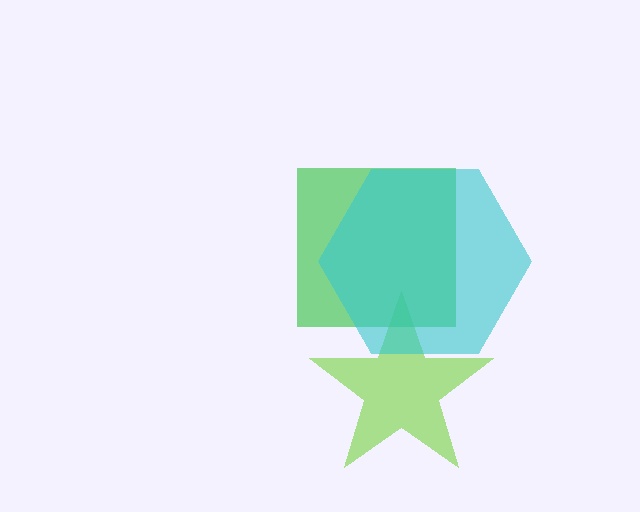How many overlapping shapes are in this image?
There are 3 overlapping shapes in the image.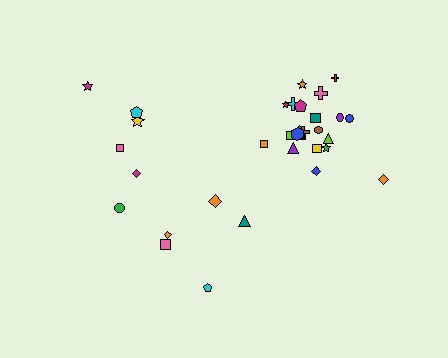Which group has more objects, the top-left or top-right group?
The top-right group.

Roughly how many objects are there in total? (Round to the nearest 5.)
Roughly 35 objects in total.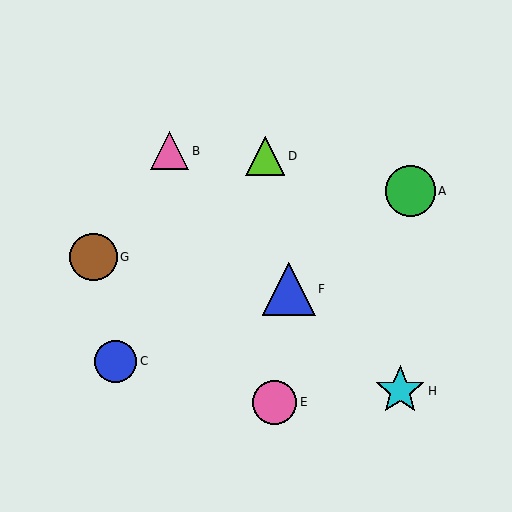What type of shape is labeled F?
Shape F is a blue triangle.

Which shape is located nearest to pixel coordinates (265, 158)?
The lime triangle (labeled D) at (265, 156) is nearest to that location.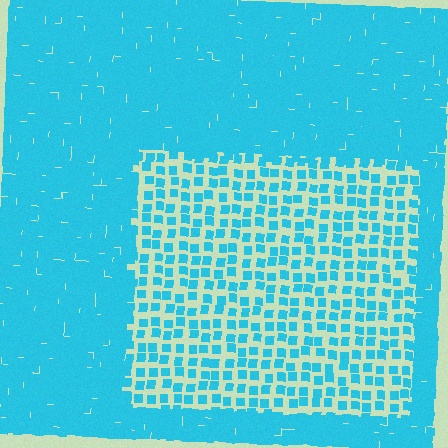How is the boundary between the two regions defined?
The boundary is defined by a change in element density (approximately 2.8x ratio). All elements are the same color, size, and shape.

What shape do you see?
I see a rectangle.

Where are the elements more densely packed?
The elements are more densely packed outside the rectangle boundary.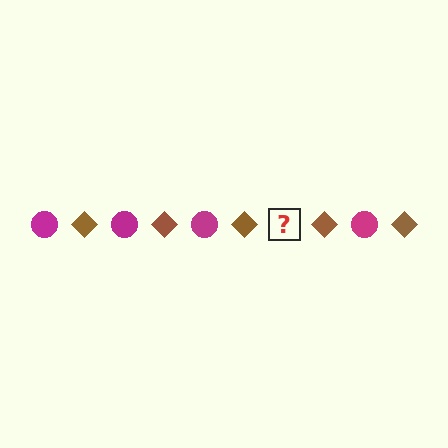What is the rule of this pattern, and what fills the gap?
The rule is that the pattern alternates between magenta circle and brown diamond. The gap should be filled with a magenta circle.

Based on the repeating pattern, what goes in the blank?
The blank should be a magenta circle.